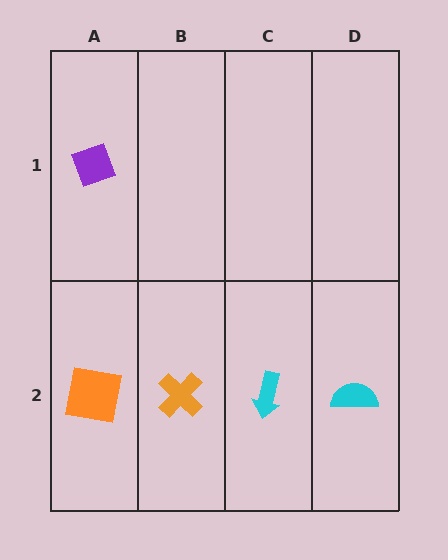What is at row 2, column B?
An orange cross.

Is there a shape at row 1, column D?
No, that cell is empty.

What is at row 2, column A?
An orange square.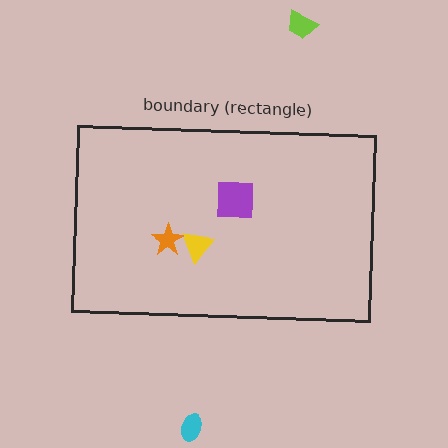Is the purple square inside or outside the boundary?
Inside.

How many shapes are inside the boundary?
3 inside, 2 outside.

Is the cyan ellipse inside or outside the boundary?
Outside.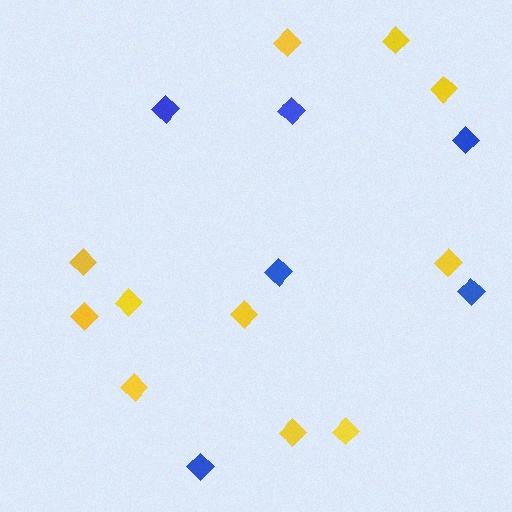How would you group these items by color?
There are 2 groups: one group of blue diamonds (6) and one group of yellow diamonds (11).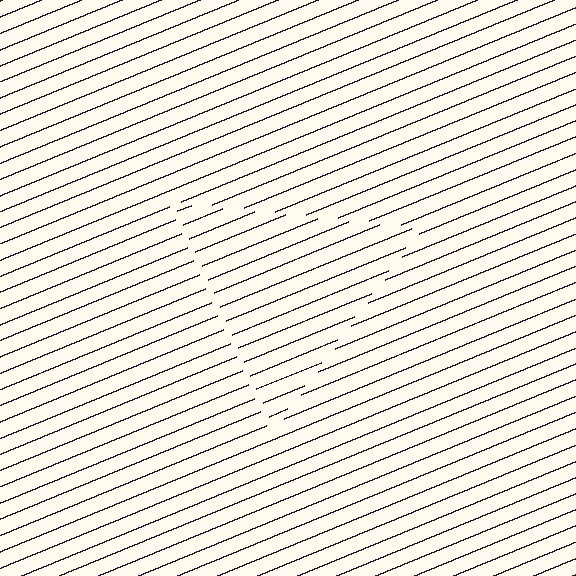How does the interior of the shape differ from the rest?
The interior of the shape contains the same grating, shifted by half a period — the contour is defined by the phase discontinuity where line-ends from the inner and outer gratings abut.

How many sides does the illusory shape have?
3 sides — the line-ends trace a triangle.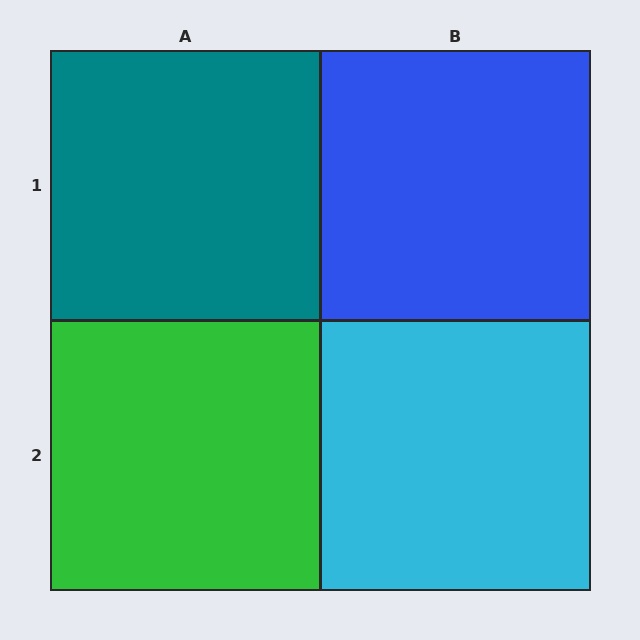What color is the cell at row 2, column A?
Green.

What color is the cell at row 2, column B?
Cyan.